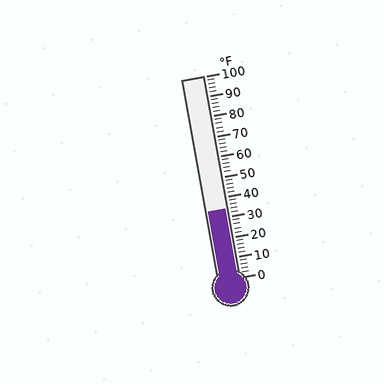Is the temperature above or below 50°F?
The temperature is below 50°F.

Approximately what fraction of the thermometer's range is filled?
The thermometer is filled to approximately 35% of its range.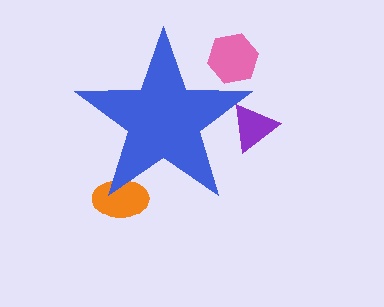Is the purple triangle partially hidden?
Yes, the purple triangle is partially hidden behind the blue star.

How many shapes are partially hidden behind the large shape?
3 shapes are partially hidden.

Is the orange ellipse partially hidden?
Yes, the orange ellipse is partially hidden behind the blue star.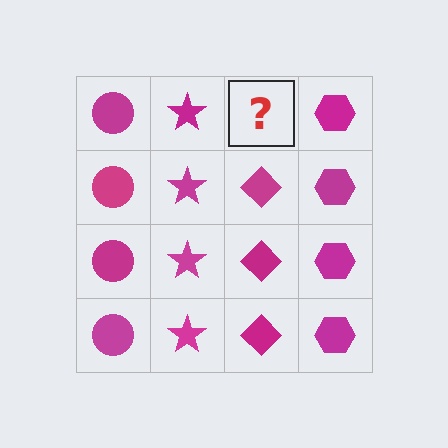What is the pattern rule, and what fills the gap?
The rule is that each column has a consistent shape. The gap should be filled with a magenta diamond.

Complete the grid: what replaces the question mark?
The question mark should be replaced with a magenta diamond.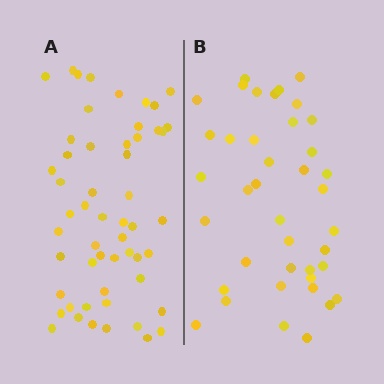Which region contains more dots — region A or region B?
Region A (the left region) has more dots.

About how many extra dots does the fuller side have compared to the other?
Region A has approximately 15 more dots than region B.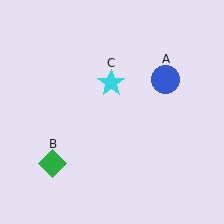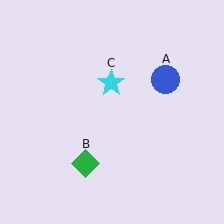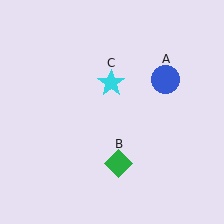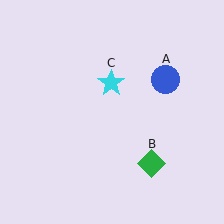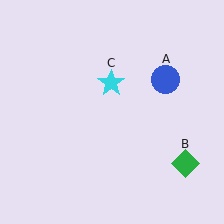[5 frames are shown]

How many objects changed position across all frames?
1 object changed position: green diamond (object B).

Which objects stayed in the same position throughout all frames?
Blue circle (object A) and cyan star (object C) remained stationary.